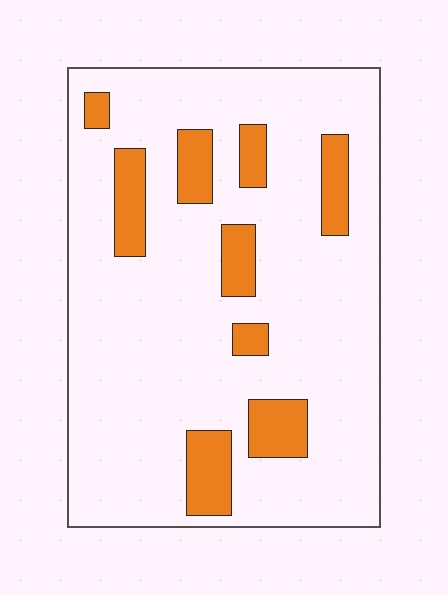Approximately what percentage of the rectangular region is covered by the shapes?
Approximately 15%.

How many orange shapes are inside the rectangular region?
9.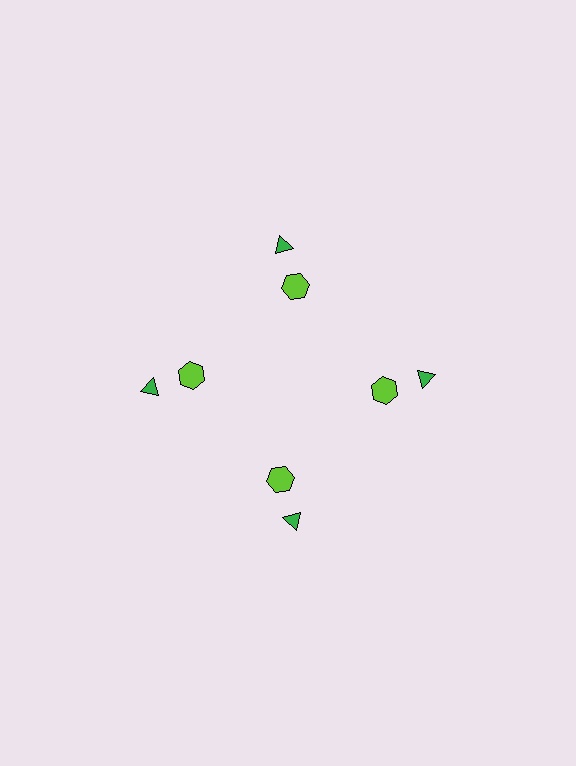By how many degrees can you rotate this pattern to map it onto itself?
The pattern maps onto itself every 90 degrees of rotation.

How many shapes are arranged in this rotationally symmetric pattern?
There are 8 shapes, arranged in 4 groups of 2.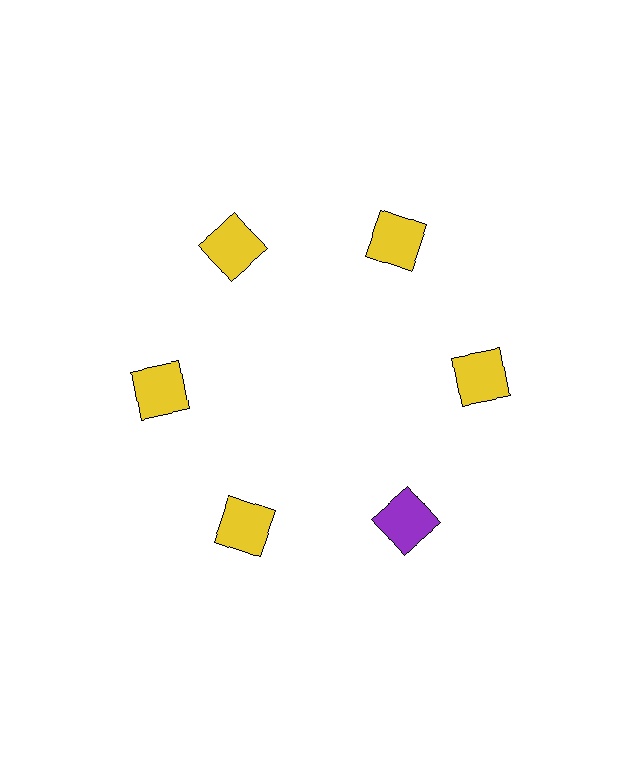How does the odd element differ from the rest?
It has a different color: purple instead of yellow.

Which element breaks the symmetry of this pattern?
The purple square at roughly the 5 o'clock position breaks the symmetry. All other shapes are yellow squares.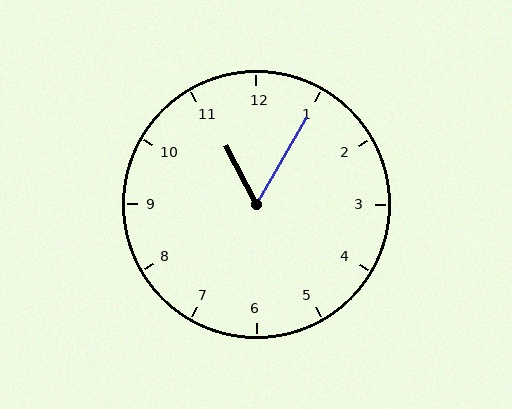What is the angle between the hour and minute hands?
Approximately 58 degrees.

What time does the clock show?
11:05.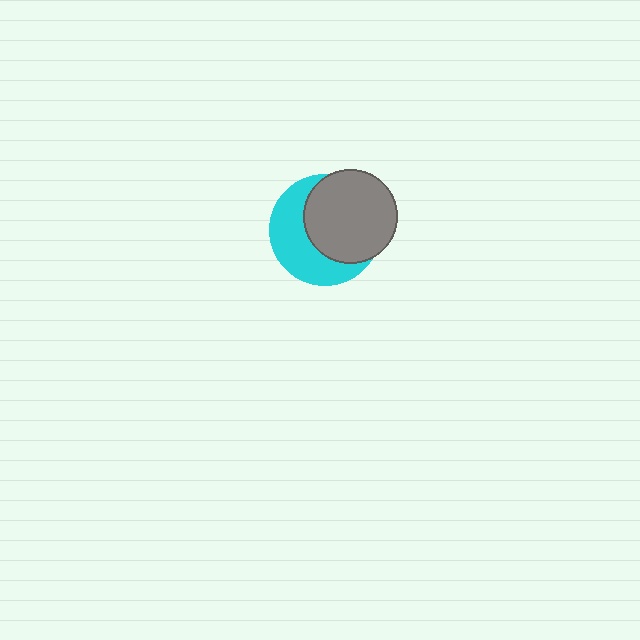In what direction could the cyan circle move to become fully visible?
The cyan circle could move toward the lower-left. That would shift it out from behind the gray circle entirely.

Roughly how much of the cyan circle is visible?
About half of it is visible (roughly 45%).